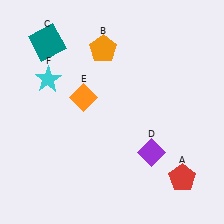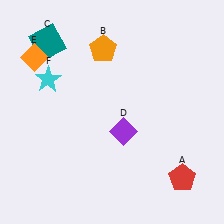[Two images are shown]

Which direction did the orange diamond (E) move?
The orange diamond (E) moved left.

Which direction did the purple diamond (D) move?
The purple diamond (D) moved left.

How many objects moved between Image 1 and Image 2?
2 objects moved between the two images.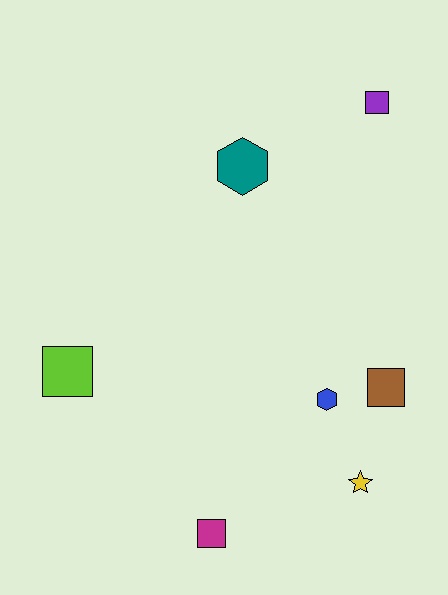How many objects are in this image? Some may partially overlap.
There are 7 objects.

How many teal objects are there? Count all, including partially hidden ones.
There is 1 teal object.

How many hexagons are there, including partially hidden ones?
There are 2 hexagons.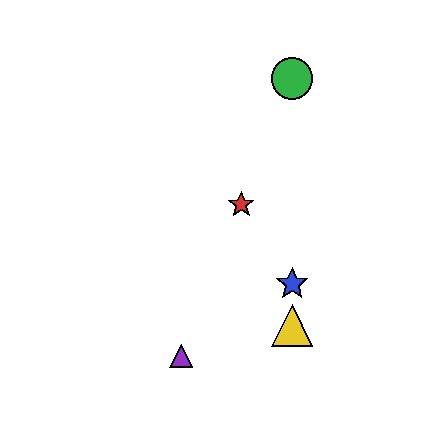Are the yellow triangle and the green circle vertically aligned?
Yes, both are at x≈292.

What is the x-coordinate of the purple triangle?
The purple triangle is at x≈181.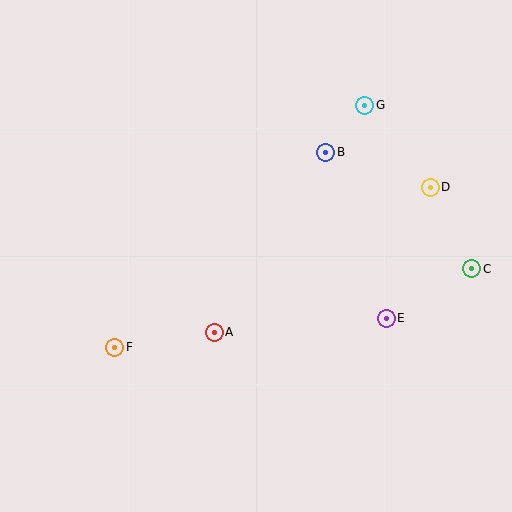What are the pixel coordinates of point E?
Point E is at (386, 318).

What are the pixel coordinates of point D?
Point D is at (430, 187).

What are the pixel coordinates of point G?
Point G is at (365, 105).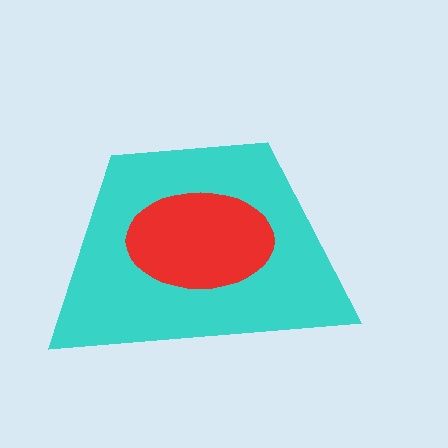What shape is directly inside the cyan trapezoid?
The red ellipse.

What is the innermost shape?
The red ellipse.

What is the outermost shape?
The cyan trapezoid.